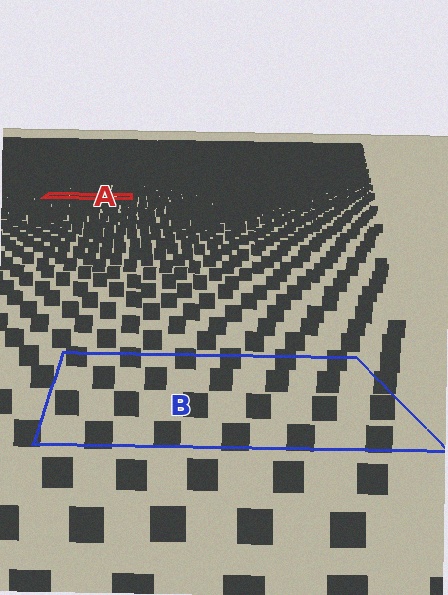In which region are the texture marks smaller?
The texture marks are smaller in region A, because it is farther away.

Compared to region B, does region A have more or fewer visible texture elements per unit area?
Region A has more texture elements per unit area — they are packed more densely because it is farther away.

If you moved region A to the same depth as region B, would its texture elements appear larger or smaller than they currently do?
They would appear larger. At a closer depth, the same texture elements are projected at a bigger on-screen size.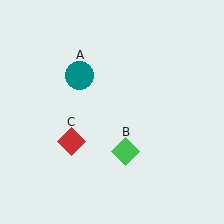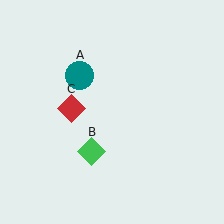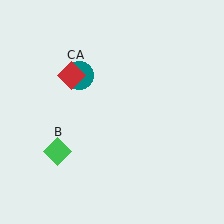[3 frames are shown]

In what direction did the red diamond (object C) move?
The red diamond (object C) moved up.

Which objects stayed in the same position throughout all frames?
Teal circle (object A) remained stationary.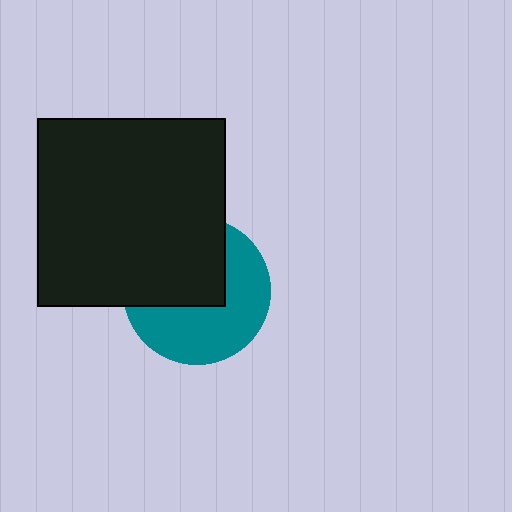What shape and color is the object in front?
The object in front is a black square.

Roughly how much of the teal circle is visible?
About half of it is visible (roughly 53%).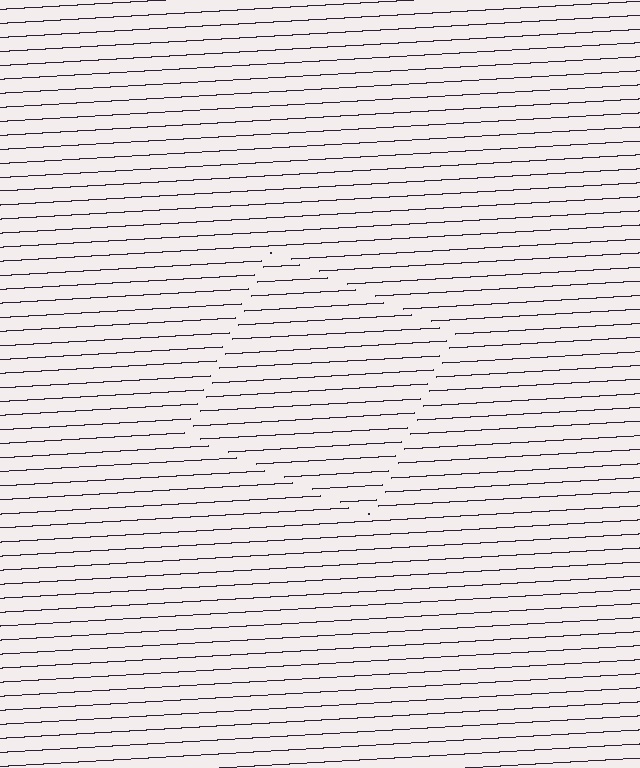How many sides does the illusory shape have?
4 sides — the line-ends trace a square.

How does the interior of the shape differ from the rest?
The interior of the shape contains the same grating, shifted by half a period — the contour is defined by the phase discontinuity where line-ends from the inner and outer gratings abut.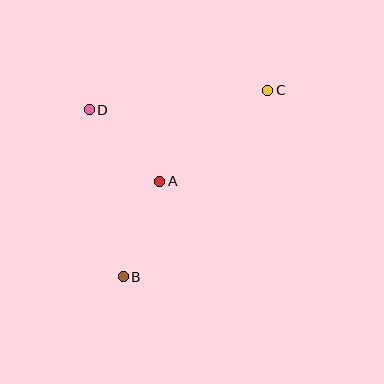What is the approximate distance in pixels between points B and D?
The distance between B and D is approximately 171 pixels.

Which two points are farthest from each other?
Points B and C are farthest from each other.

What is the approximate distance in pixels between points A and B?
The distance between A and B is approximately 102 pixels.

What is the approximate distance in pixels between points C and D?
The distance between C and D is approximately 180 pixels.